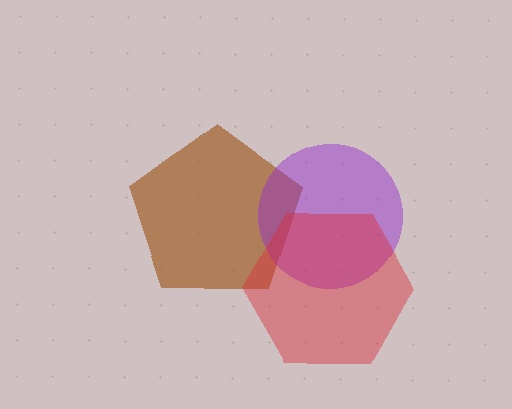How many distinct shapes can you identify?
There are 3 distinct shapes: a brown pentagon, a purple circle, a red hexagon.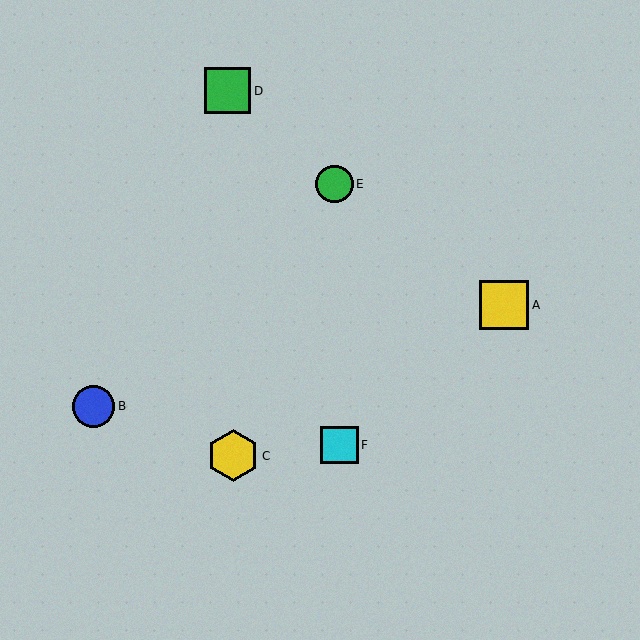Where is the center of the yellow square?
The center of the yellow square is at (504, 305).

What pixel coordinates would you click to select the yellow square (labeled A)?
Click at (504, 305) to select the yellow square A.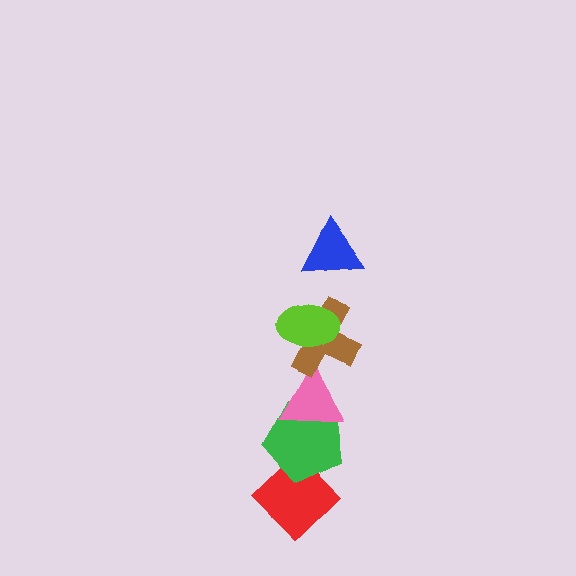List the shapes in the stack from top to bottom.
From top to bottom: the blue triangle, the lime ellipse, the brown cross, the pink triangle, the green pentagon, the red diamond.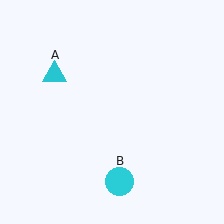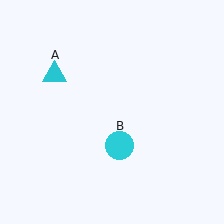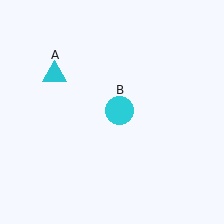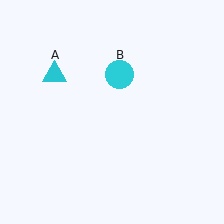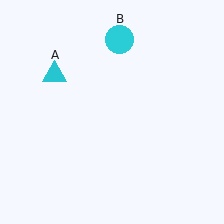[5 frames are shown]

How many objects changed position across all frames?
1 object changed position: cyan circle (object B).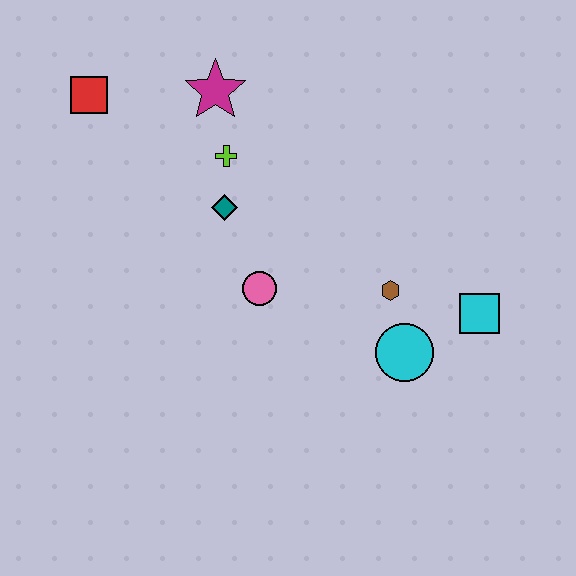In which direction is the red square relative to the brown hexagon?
The red square is to the left of the brown hexagon.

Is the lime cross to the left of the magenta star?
No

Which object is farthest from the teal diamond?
The cyan square is farthest from the teal diamond.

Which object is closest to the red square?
The magenta star is closest to the red square.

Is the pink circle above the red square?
No